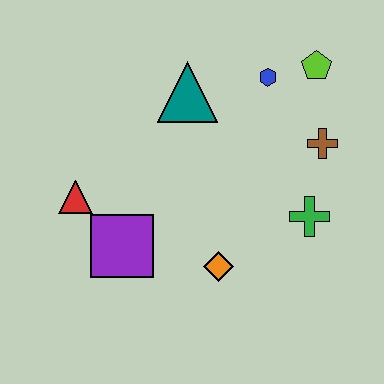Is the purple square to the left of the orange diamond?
Yes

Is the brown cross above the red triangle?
Yes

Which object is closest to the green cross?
The brown cross is closest to the green cross.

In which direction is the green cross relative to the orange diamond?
The green cross is to the right of the orange diamond.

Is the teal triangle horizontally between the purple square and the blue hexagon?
Yes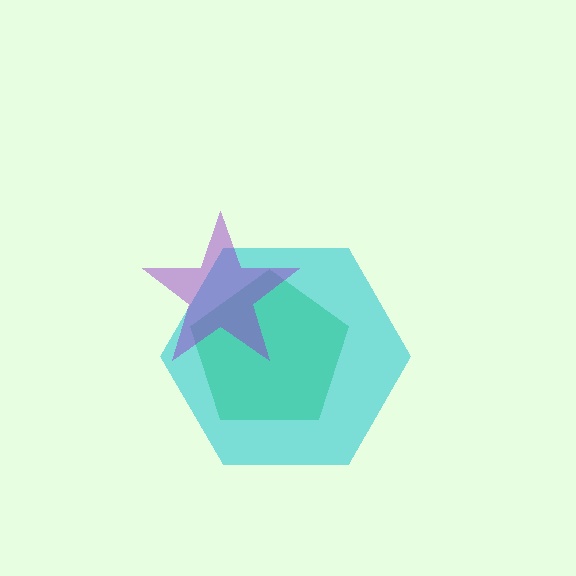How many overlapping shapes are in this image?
There are 3 overlapping shapes in the image.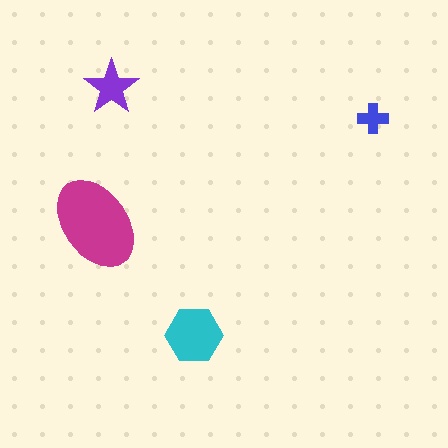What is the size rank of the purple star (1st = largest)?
3rd.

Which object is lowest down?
The cyan hexagon is bottommost.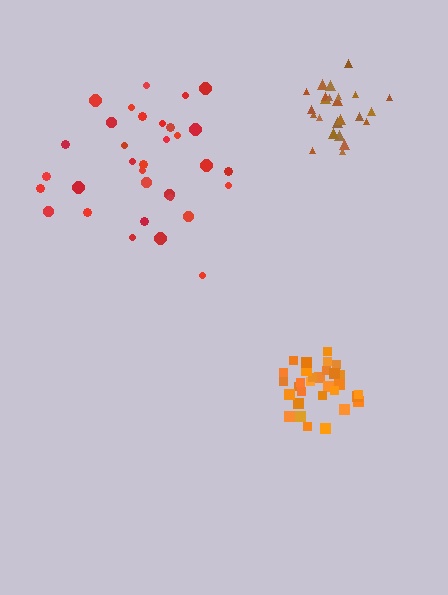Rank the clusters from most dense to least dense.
orange, brown, red.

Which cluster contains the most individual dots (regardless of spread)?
Red (34).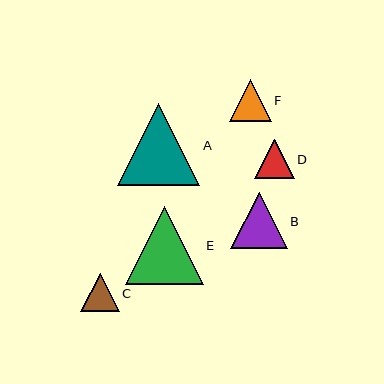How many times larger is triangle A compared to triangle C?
Triangle A is approximately 2.1 times the size of triangle C.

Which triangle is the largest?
Triangle A is the largest with a size of approximately 82 pixels.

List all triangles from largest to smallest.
From largest to smallest: A, E, B, F, D, C.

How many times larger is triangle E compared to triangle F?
Triangle E is approximately 1.8 times the size of triangle F.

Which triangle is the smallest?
Triangle C is the smallest with a size of approximately 38 pixels.